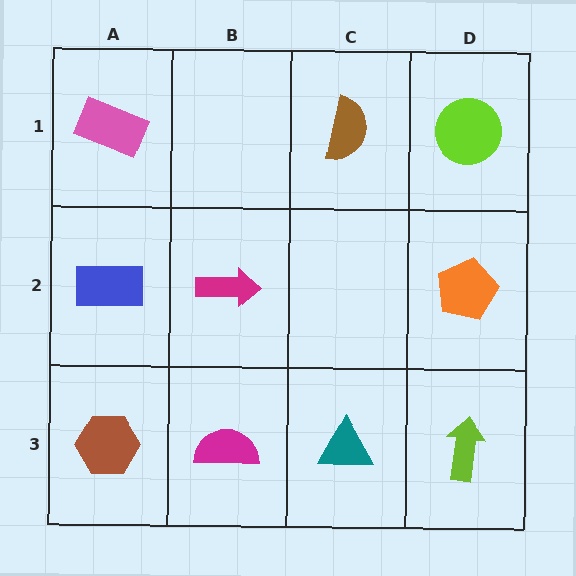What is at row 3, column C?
A teal triangle.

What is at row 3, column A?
A brown hexagon.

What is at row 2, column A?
A blue rectangle.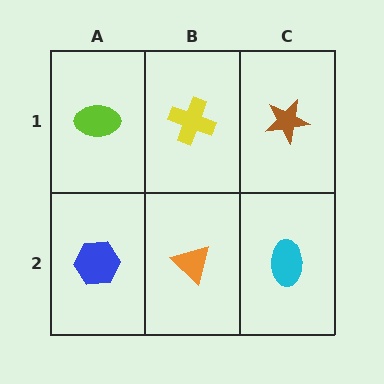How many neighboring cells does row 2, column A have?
2.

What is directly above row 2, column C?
A brown star.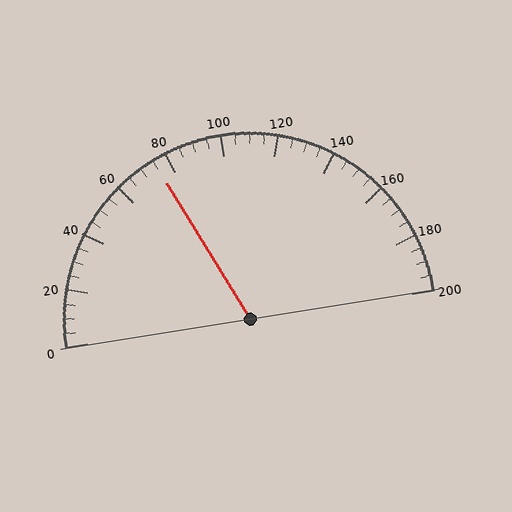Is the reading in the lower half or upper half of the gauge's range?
The reading is in the lower half of the range (0 to 200).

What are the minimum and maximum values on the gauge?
The gauge ranges from 0 to 200.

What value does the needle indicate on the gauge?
The needle indicates approximately 75.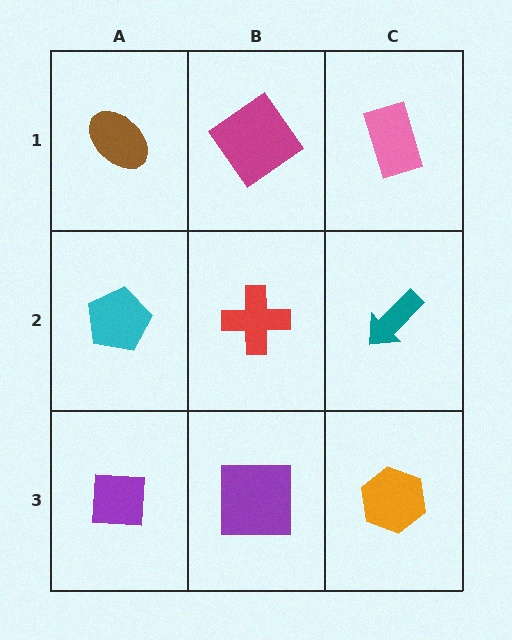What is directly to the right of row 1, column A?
A magenta diamond.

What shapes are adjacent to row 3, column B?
A red cross (row 2, column B), a purple square (row 3, column A), an orange hexagon (row 3, column C).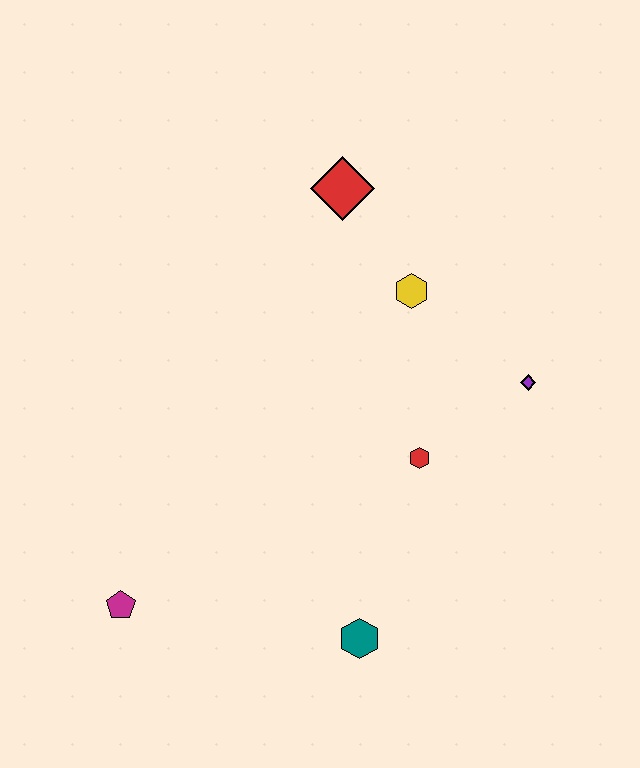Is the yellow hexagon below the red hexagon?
No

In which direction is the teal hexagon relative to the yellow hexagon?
The teal hexagon is below the yellow hexagon.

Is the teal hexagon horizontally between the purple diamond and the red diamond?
Yes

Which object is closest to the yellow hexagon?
The red diamond is closest to the yellow hexagon.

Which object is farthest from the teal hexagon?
The red diamond is farthest from the teal hexagon.